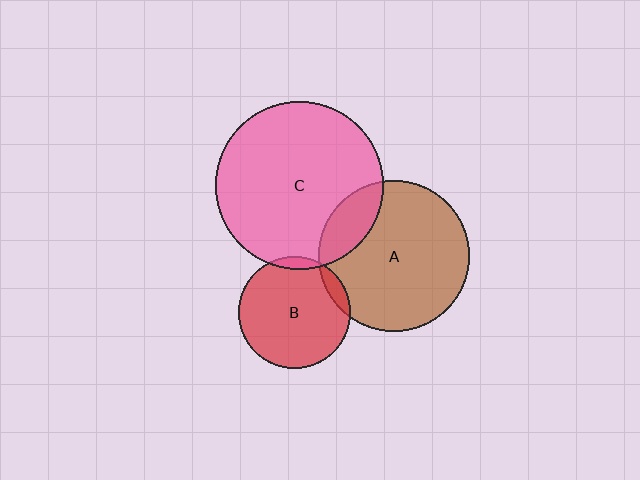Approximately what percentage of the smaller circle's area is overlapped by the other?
Approximately 5%.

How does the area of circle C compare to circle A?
Approximately 1.2 times.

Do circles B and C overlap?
Yes.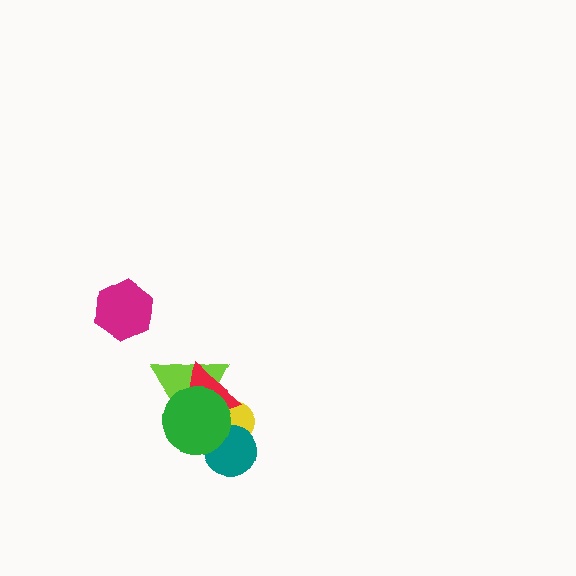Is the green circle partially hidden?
No, no other shape covers it.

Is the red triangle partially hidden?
Yes, it is partially covered by another shape.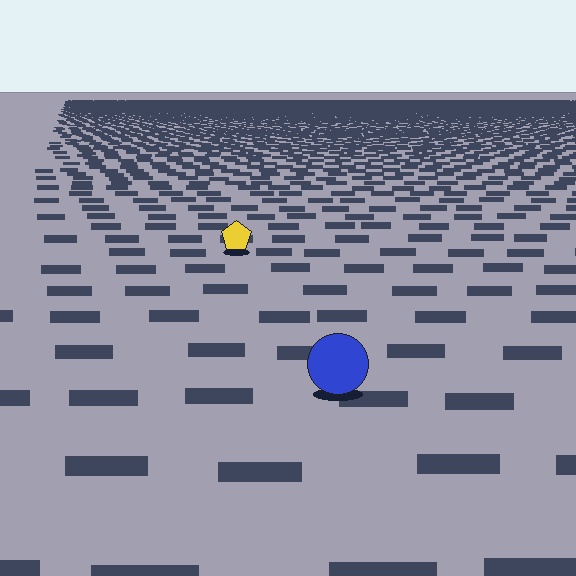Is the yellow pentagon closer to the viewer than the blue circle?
No. The blue circle is closer — you can tell from the texture gradient: the ground texture is coarser near it.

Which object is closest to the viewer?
The blue circle is closest. The texture marks near it are larger and more spread out.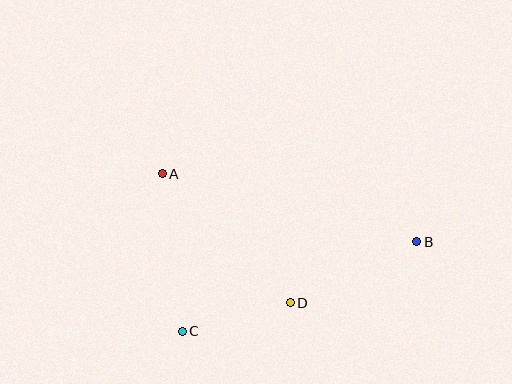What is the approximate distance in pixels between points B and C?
The distance between B and C is approximately 251 pixels.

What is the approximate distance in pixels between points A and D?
The distance between A and D is approximately 182 pixels.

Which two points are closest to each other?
Points C and D are closest to each other.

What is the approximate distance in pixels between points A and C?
The distance between A and C is approximately 159 pixels.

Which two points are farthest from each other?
Points A and B are farthest from each other.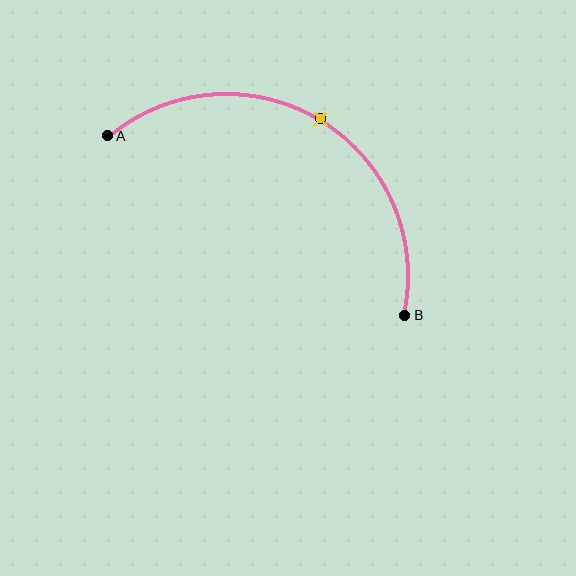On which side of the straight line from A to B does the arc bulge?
The arc bulges above the straight line connecting A and B.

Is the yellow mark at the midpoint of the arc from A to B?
Yes. The yellow mark lies on the arc at equal arc-length from both A and B — it is the arc midpoint.